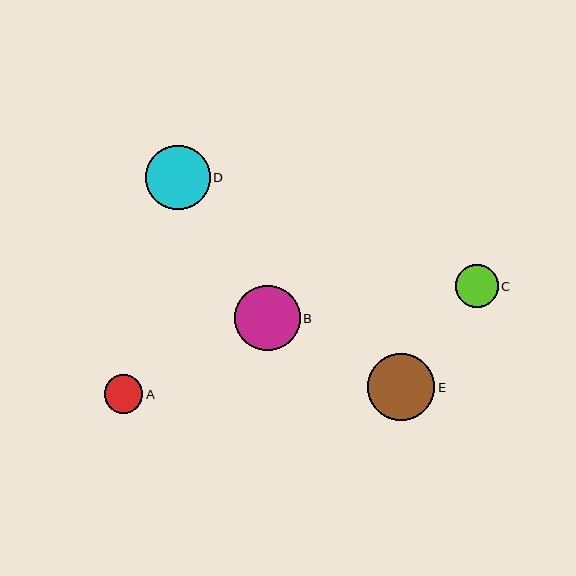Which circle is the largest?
Circle E is the largest with a size of approximately 67 pixels.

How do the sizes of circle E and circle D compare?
Circle E and circle D are approximately the same size.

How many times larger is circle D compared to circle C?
Circle D is approximately 1.5 times the size of circle C.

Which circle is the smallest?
Circle A is the smallest with a size of approximately 39 pixels.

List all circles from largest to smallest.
From largest to smallest: E, B, D, C, A.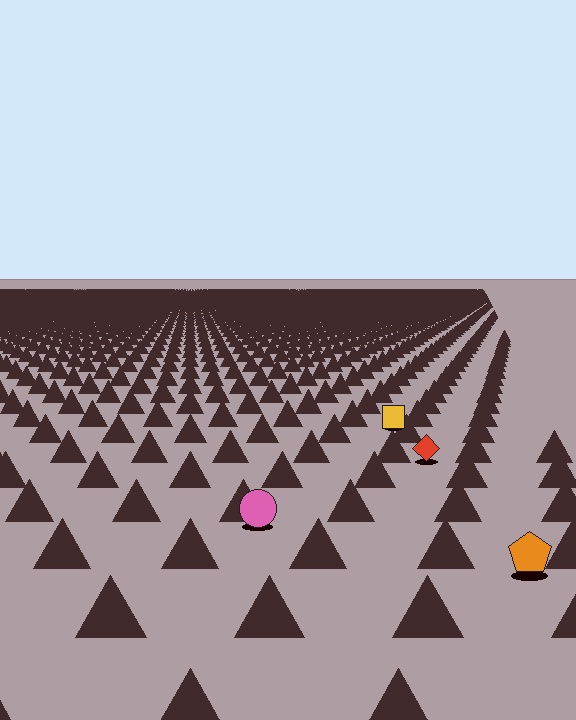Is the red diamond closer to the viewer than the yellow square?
Yes. The red diamond is closer — you can tell from the texture gradient: the ground texture is coarser near it.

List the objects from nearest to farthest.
From nearest to farthest: the orange pentagon, the pink circle, the red diamond, the yellow square.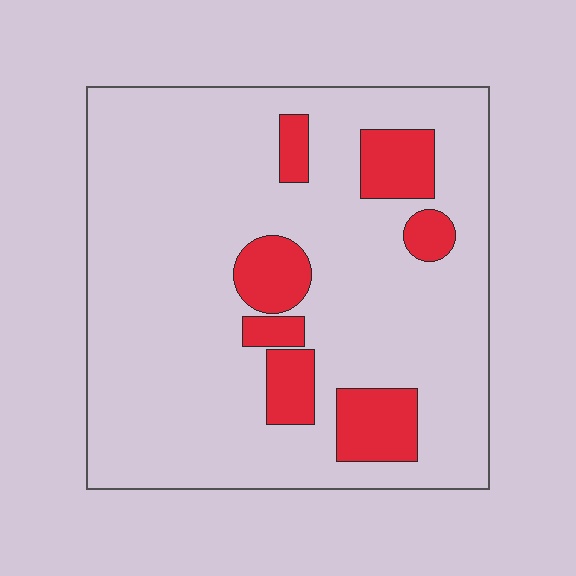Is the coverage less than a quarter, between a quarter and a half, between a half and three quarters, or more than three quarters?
Less than a quarter.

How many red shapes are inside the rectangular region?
7.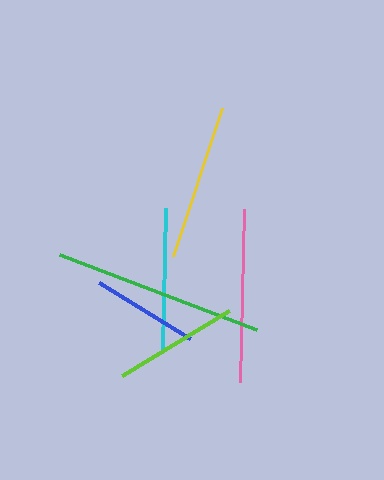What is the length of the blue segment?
The blue segment is approximately 107 pixels long.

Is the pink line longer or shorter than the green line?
The green line is longer than the pink line.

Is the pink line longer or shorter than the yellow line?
The pink line is longer than the yellow line.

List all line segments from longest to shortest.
From longest to shortest: green, pink, yellow, cyan, lime, blue.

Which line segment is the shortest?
The blue line is the shortest at approximately 107 pixels.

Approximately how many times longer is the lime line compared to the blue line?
The lime line is approximately 1.2 times the length of the blue line.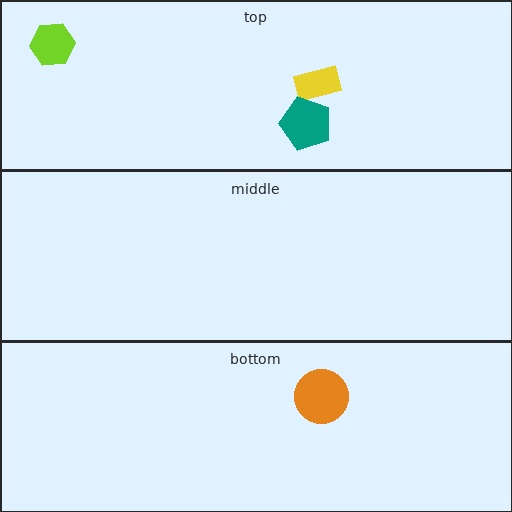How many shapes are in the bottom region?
1.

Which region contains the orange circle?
The bottom region.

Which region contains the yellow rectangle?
The top region.